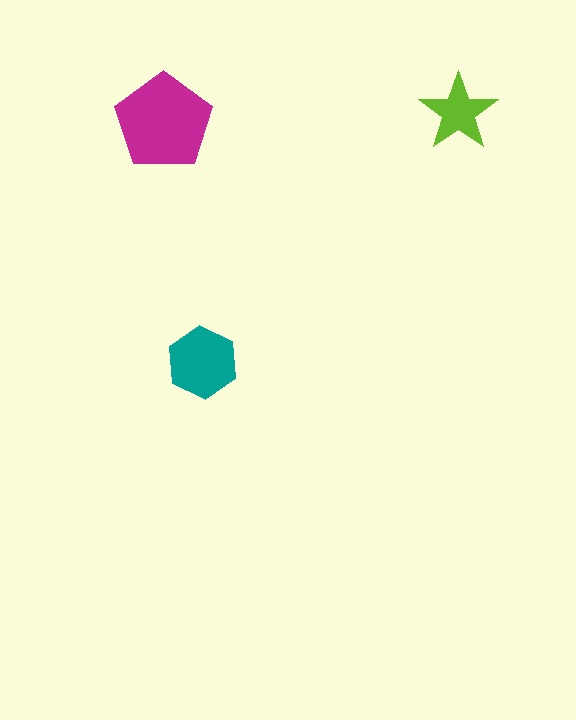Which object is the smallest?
The lime star.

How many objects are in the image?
There are 3 objects in the image.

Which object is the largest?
The magenta pentagon.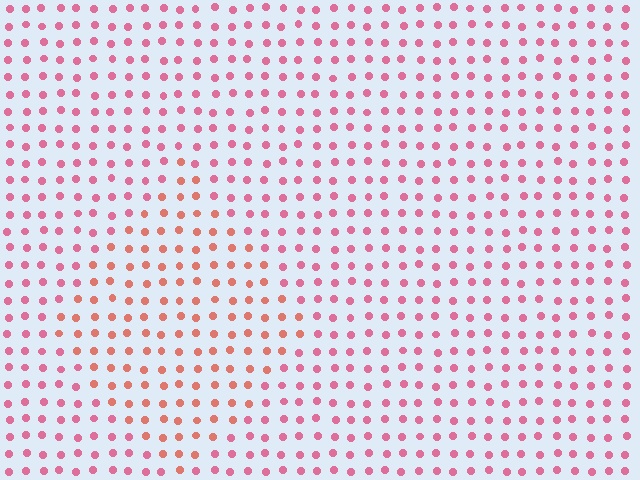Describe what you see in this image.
The image is filled with small pink elements in a uniform arrangement. A diamond-shaped region is visible where the elements are tinted to a slightly different hue, forming a subtle color boundary.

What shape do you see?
I see a diamond.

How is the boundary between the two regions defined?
The boundary is defined purely by a slight shift in hue (about 29 degrees). Spacing, size, and orientation are identical on both sides.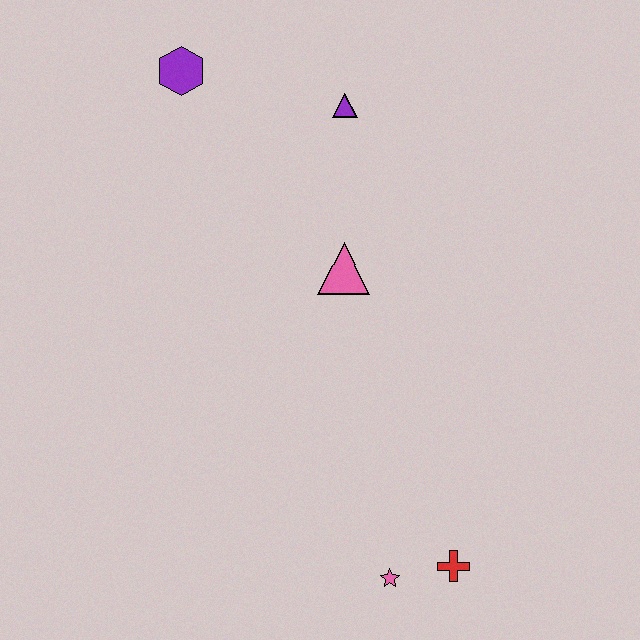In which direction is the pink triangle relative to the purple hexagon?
The pink triangle is below the purple hexagon.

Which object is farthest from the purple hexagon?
The red cross is farthest from the purple hexagon.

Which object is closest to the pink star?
The red cross is closest to the pink star.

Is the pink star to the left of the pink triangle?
No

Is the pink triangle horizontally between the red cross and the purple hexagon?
Yes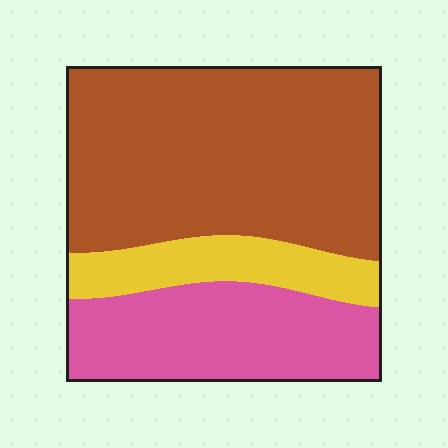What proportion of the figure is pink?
Pink takes up between a sixth and a third of the figure.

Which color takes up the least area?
Yellow, at roughly 15%.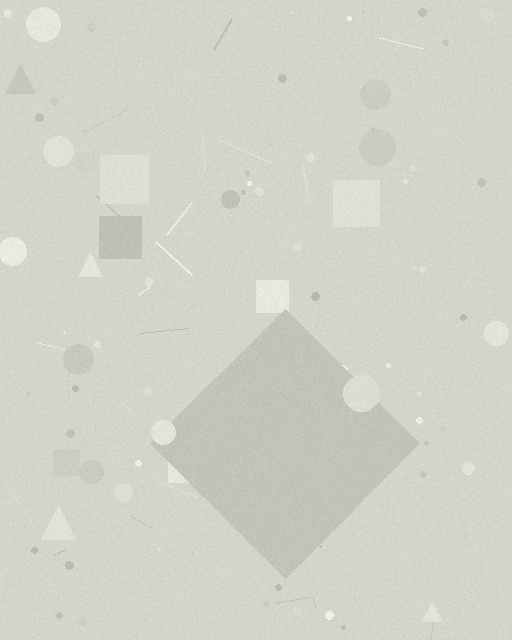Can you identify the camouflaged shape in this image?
The camouflaged shape is a diamond.